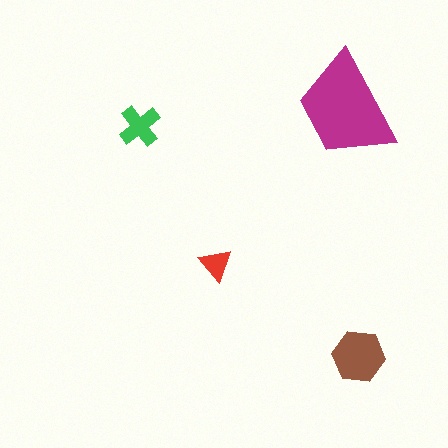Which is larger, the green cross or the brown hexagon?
The brown hexagon.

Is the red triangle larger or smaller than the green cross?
Smaller.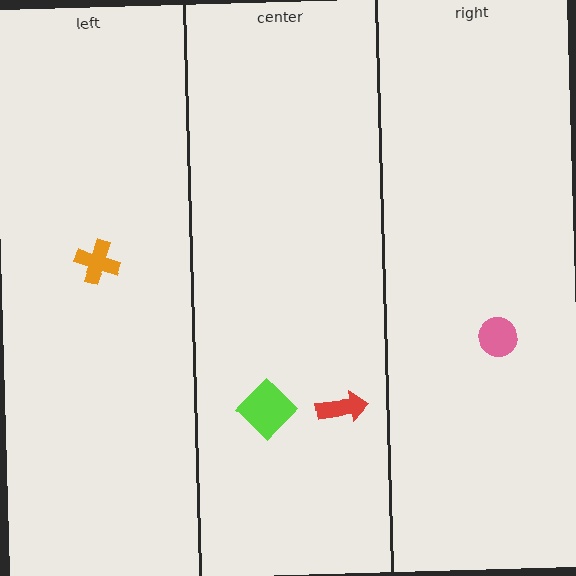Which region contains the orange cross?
The left region.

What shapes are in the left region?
The orange cross.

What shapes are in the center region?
The red arrow, the lime diamond.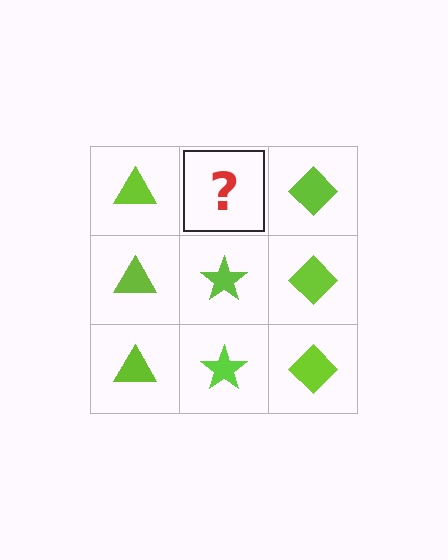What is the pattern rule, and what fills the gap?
The rule is that each column has a consistent shape. The gap should be filled with a lime star.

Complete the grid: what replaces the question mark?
The question mark should be replaced with a lime star.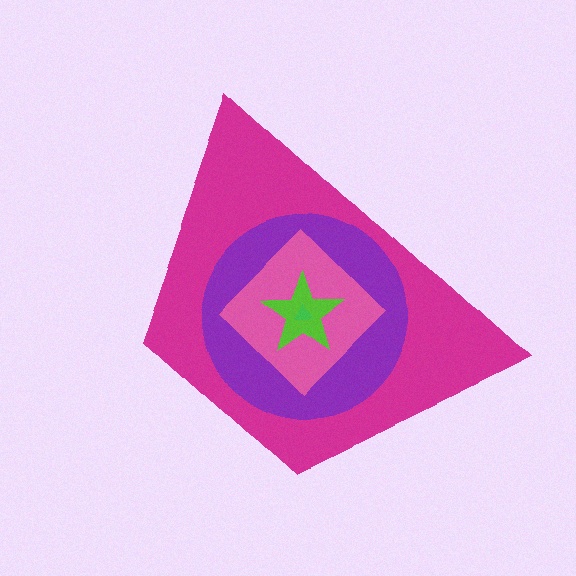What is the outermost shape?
The magenta trapezoid.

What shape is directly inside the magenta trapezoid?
The purple circle.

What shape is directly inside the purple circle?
The pink diamond.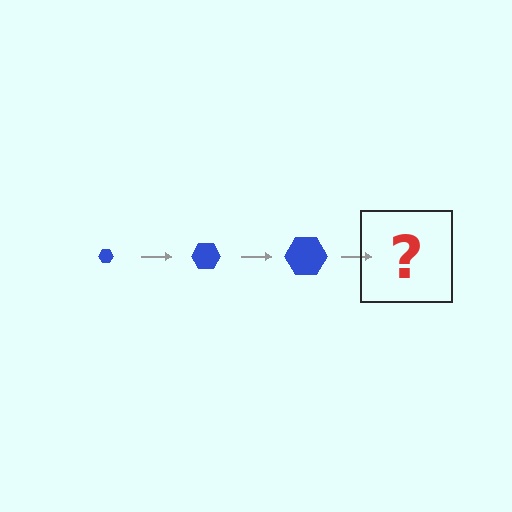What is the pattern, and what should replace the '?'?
The pattern is that the hexagon gets progressively larger each step. The '?' should be a blue hexagon, larger than the previous one.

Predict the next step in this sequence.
The next step is a blue hexagon, larger than the previous one.